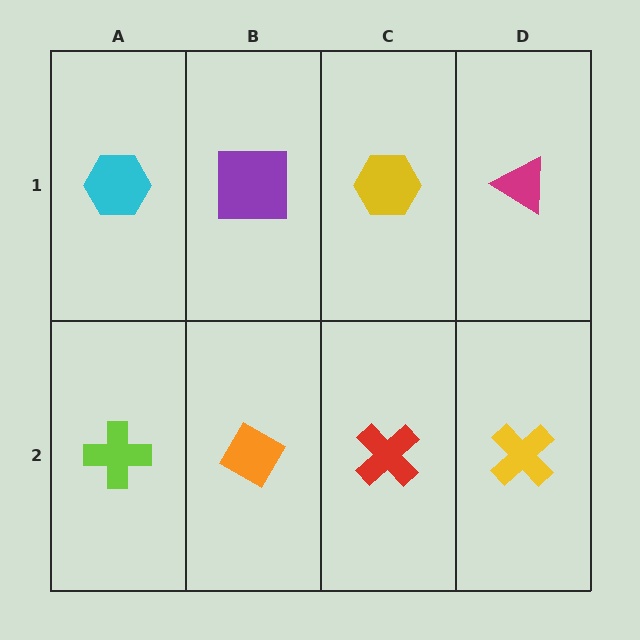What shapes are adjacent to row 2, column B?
A purple square (row 1, column B), a lime cross (row 2, column A), a red cross (row 2, column C).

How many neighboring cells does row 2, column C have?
3.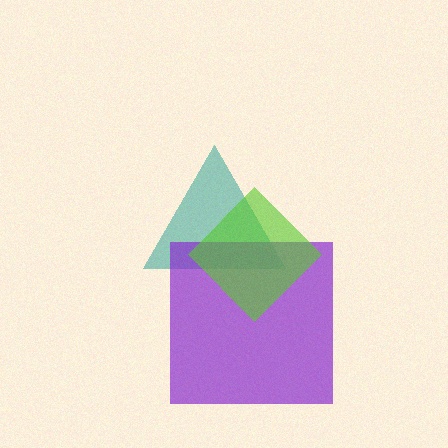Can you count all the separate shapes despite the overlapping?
Yes, there are 3 separate shapes.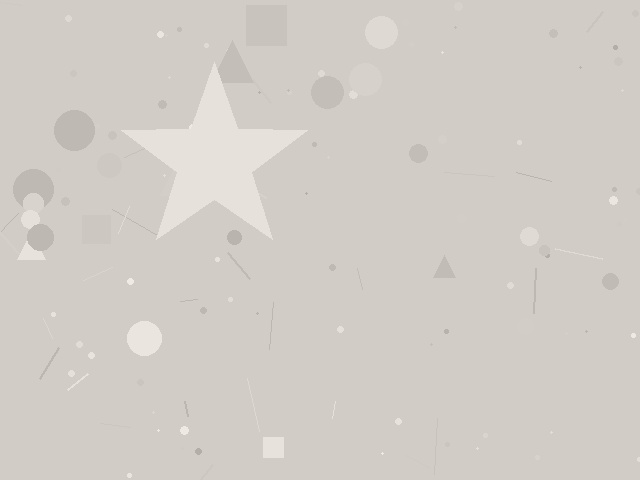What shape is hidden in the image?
A star is hidden in the image.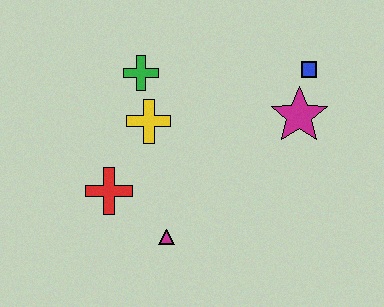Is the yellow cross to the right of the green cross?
Yes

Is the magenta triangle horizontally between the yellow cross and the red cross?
No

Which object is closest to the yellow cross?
The green cross is closest to the yellow cross.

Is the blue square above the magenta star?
Yes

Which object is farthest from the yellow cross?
The blue square is farthest from the yellow cross.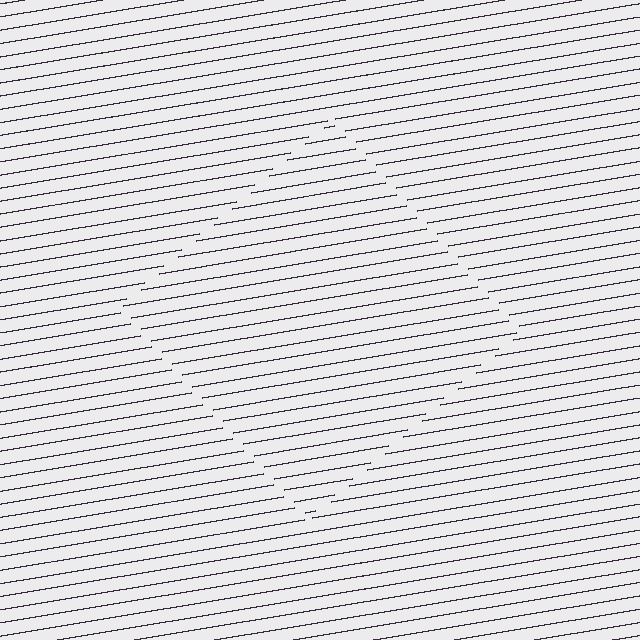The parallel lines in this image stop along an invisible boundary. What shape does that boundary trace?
An illusory square. The interior of the shape contains the same grating, shifted by half a period — the contour is defined by the phase discontinuity where line-ends from the inner and outer gratings abut.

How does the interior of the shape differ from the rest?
The interior of the shape contains the same grating, shifted by half a period — the contour is defined by the phase discontinuity where line-ends from the inner and outer gratings abut.